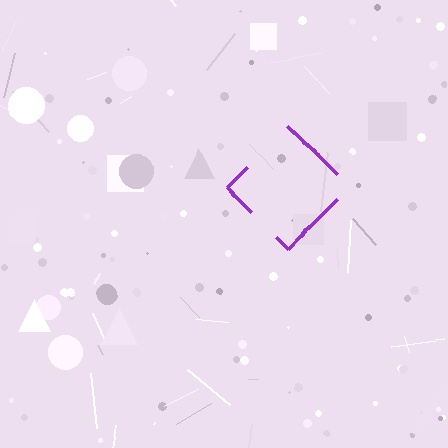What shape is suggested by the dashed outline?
The dashed outline suggests a diamond.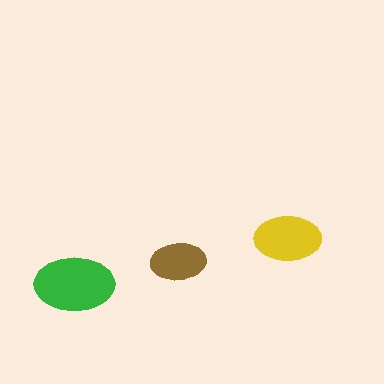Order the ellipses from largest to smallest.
the green one, the yellow one, the brown one.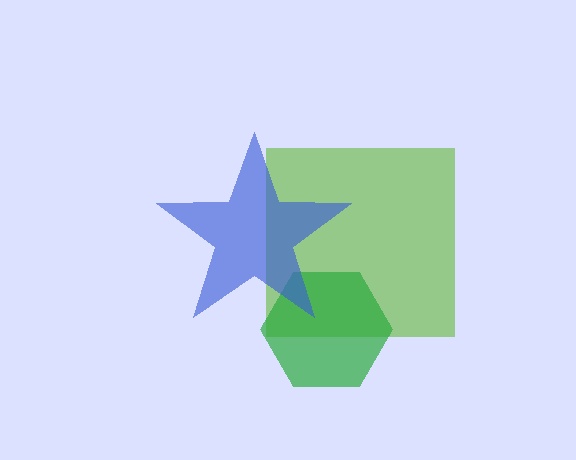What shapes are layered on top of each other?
The layered shapes are: a lime square, a green hexagon, a blue star.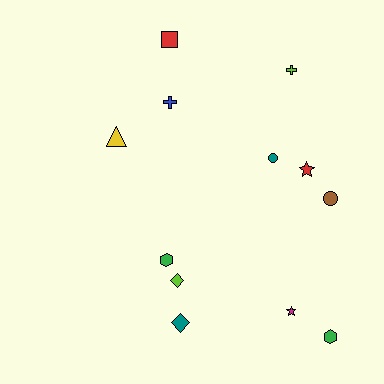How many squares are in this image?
There is 1 square.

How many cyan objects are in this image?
There are no cyan objects.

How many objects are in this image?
There are 12 objects.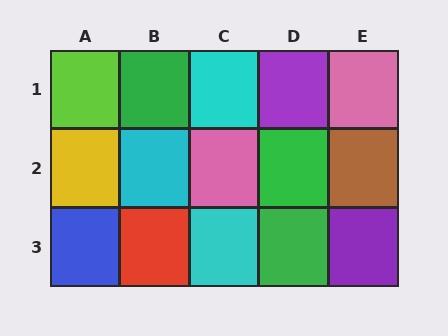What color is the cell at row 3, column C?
Cyan.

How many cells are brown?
1 cell is brown.